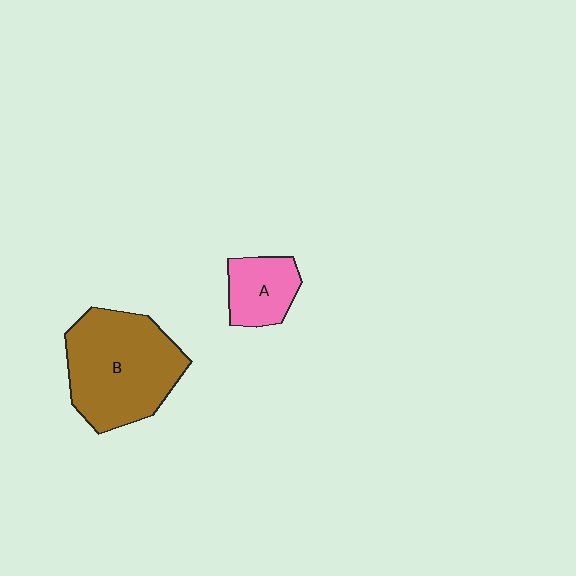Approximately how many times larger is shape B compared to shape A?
Approximately 2.5 times.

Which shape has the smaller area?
Shape A (pink).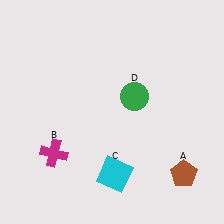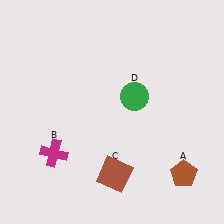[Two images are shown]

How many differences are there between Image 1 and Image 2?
There is 1 difference between the two images.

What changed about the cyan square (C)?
In Image 1, C is cyan. In Image 2, it changed to brown.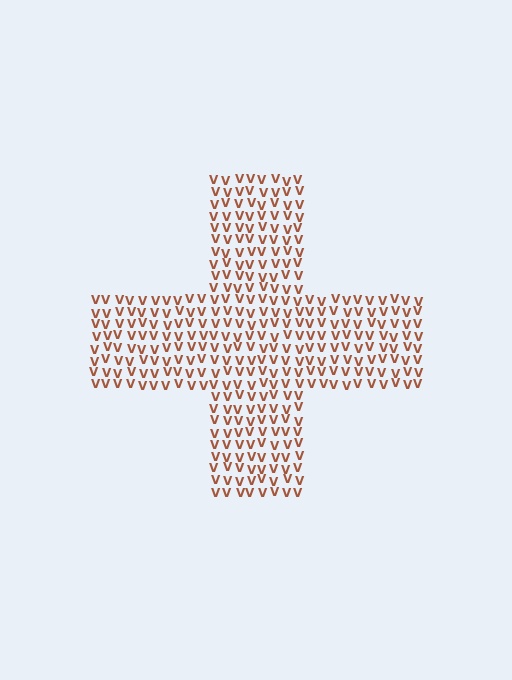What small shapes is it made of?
It is made of small letter V's.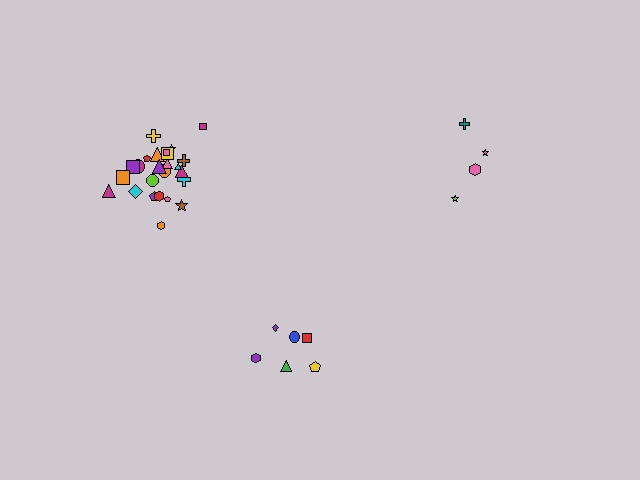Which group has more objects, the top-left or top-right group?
The top-left group.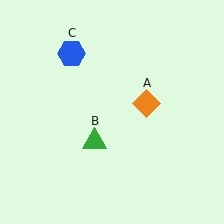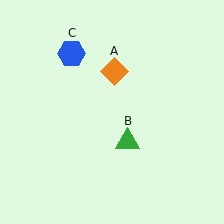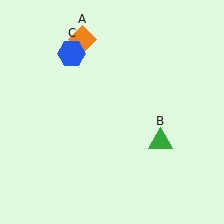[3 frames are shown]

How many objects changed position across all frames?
2 objects changed position: orange diamond (object A), green triangle (object B).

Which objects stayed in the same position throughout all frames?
Blue hexagon (object C) remained stationary.